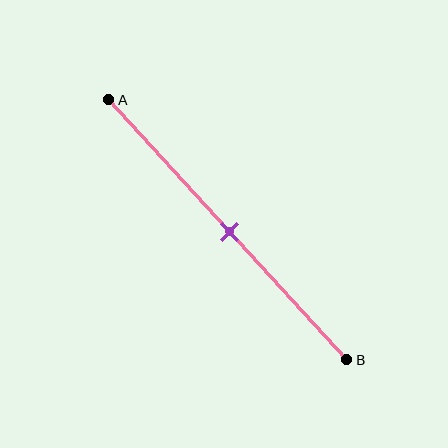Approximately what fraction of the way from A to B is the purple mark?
The purple mark is approximately 50% of the way from A to B.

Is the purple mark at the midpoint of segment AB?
Yes, the mark is approximately at the midpoint.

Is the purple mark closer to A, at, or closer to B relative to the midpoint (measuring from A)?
The purple mark is approximately at the midpoint of segment AB.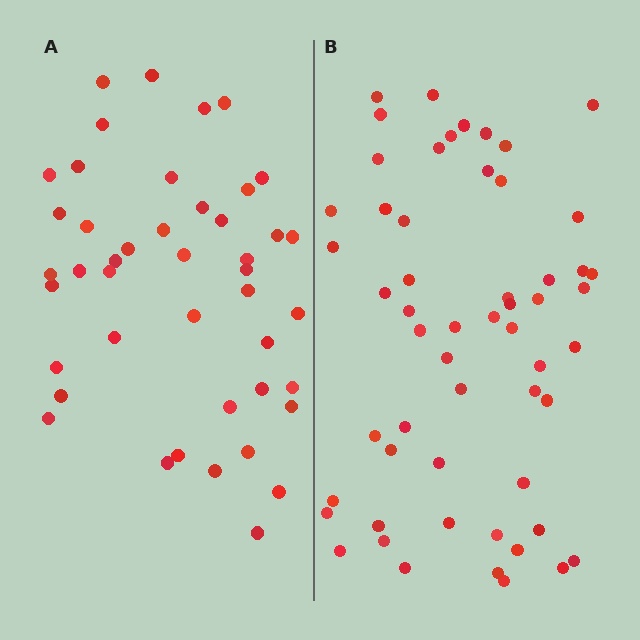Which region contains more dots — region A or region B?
Region B (the right region) has more dots.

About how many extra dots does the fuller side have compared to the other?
Region B has roughly 12 or so more dots than region A.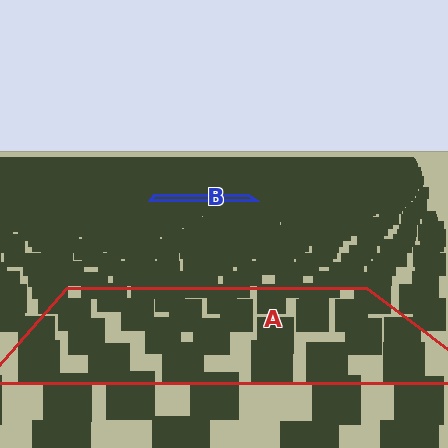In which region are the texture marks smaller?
The texture marks are smaller in region B, because it is farther away.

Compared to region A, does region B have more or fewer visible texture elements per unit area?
Region B has more texture elements per unit area — they are packed more densely because it is farther away.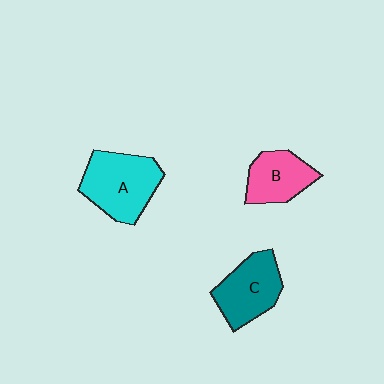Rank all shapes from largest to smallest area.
From largest to smallest: A (cyan), C (teal), B (pink).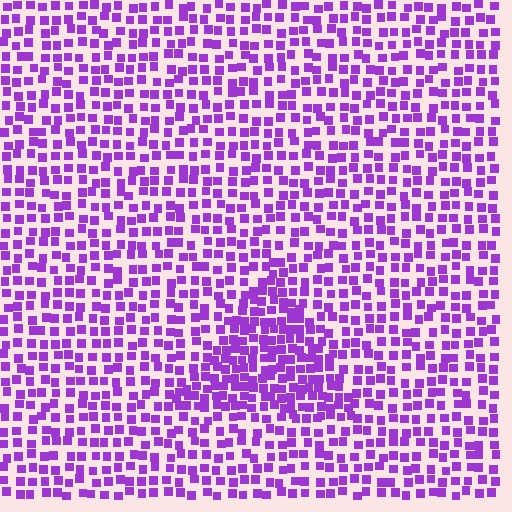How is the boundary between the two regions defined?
The boundary is defined by a change in element density (approximately 1.7x ratio). All elements are the same color, size, and shape.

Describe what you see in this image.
The image contains small purple elements arranged at two different densities. A triangle-shaped region is visible where the elements are more densely packed than the surrounding area.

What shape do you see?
I see a triangle.